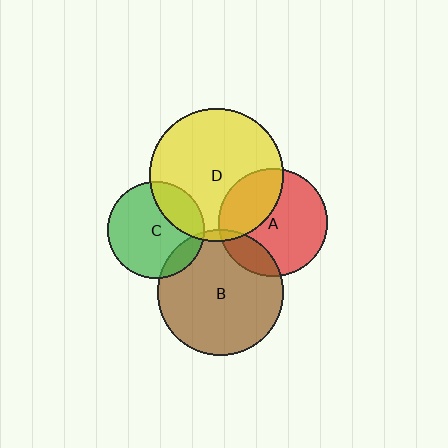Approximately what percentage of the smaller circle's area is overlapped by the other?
Approximately 35%.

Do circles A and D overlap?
Yes.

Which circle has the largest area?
Circle D (yellow).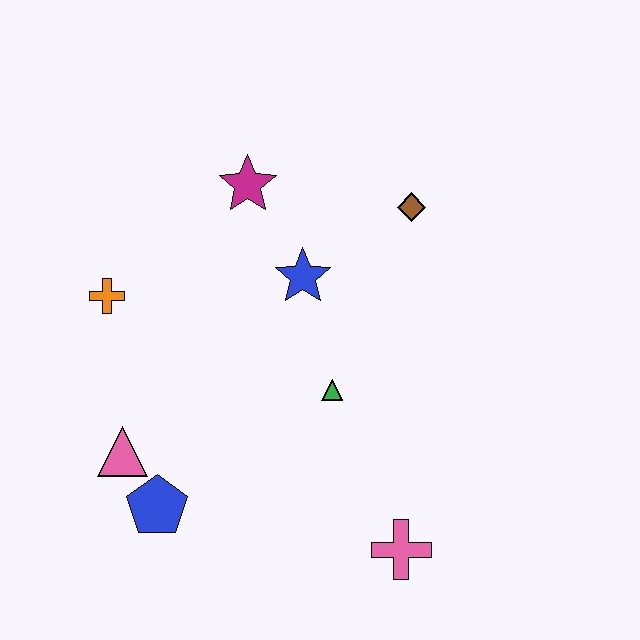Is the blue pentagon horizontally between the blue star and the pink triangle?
Yes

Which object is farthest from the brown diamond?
The blue pentagon is farthest from the brown diamond.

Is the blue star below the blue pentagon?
No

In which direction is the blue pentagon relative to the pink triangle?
The blue pentagon is below the pink triangle.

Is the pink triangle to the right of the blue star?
No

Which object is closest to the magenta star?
The blue star is closest to the magenta star.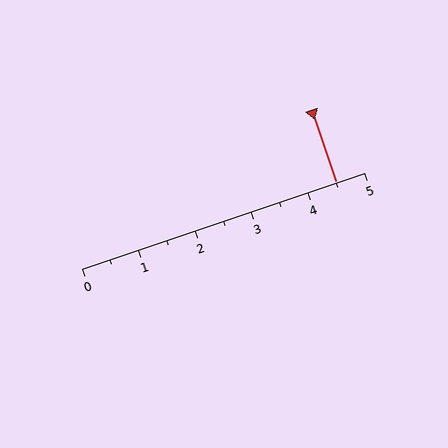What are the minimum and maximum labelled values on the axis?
The axis runs from 0 to 5.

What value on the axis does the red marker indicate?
The marker indicates approximately 4.5.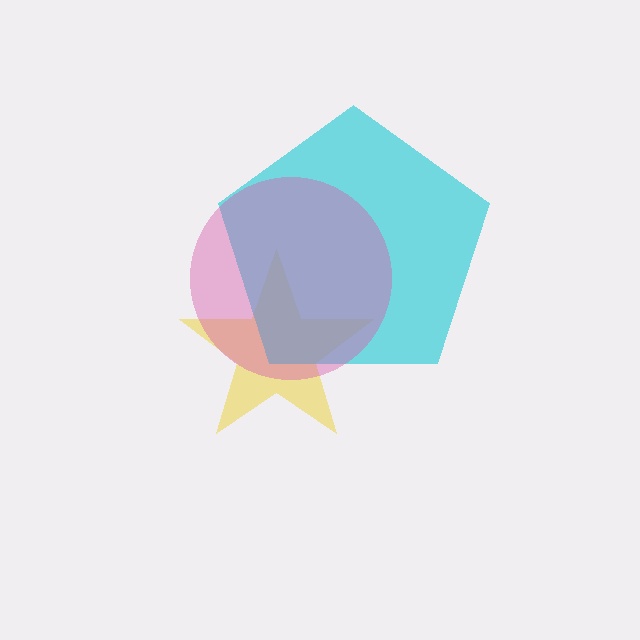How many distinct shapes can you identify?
There are 3 distinct shapes: a yellow star, a cyan pentagon, a pink circle.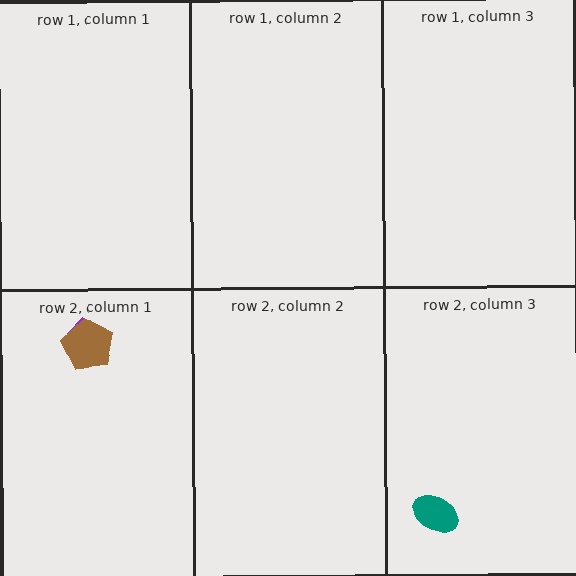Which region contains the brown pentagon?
The row 2, column 1 region.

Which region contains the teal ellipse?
The row 2, column 3 region.